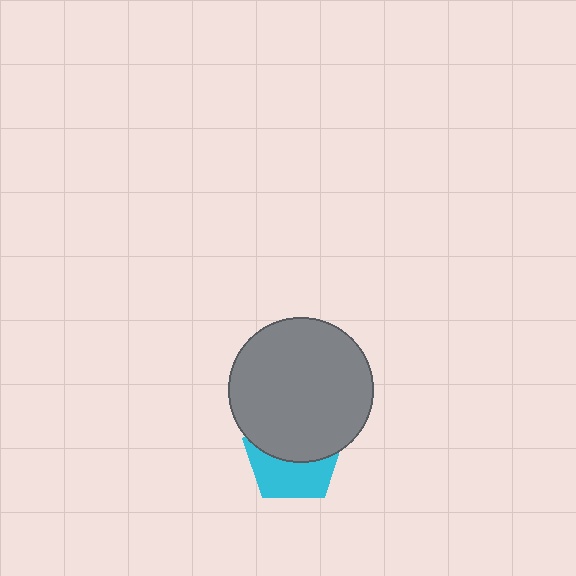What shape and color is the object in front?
The object in front is a gray circle.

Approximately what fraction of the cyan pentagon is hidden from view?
Roughly 54% of the cyan pentagon is hidden behind the gray circle.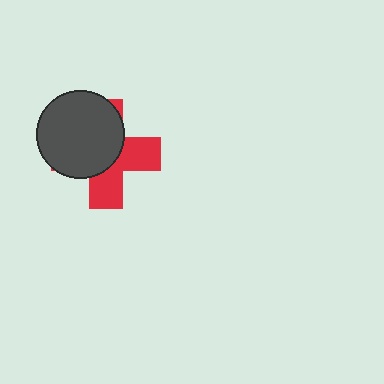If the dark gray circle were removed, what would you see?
You would see the complete red cross.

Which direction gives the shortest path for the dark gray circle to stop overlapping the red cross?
Moving toward the upper-left gives the shortest separation.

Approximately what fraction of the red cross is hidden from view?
Roughly 55% of the red cross is hidden behind the dark gray circle.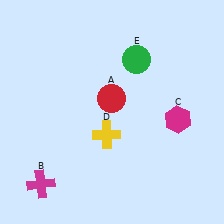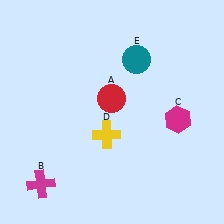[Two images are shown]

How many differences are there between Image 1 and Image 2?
There is 1 difference between the two images.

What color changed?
The circle (E) changed from green in Image 1 to teal in Image 2.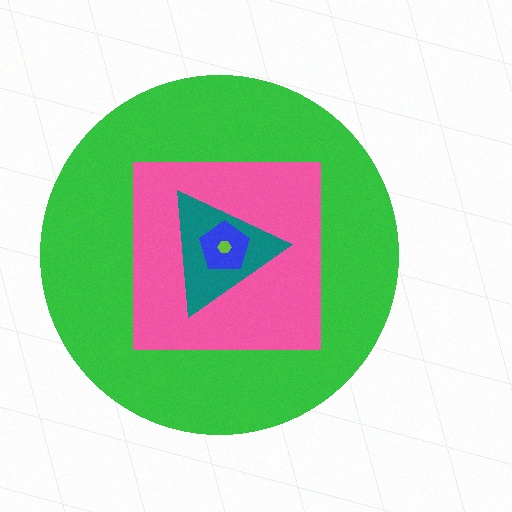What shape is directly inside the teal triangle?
The blue pentagon.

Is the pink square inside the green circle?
Yes.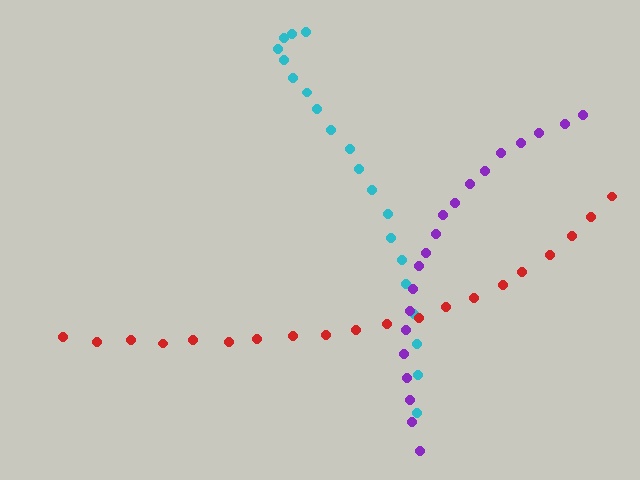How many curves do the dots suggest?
There are 3 distinct paths.